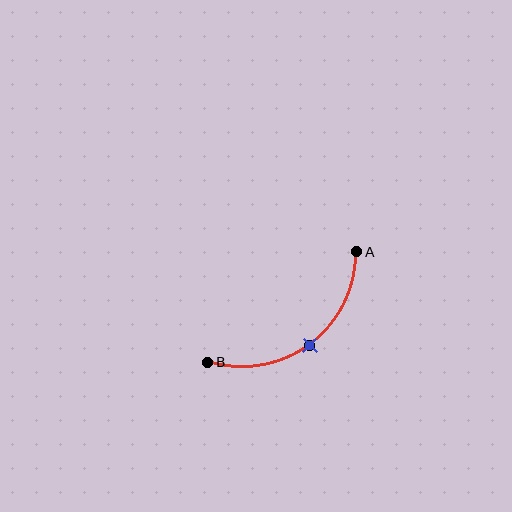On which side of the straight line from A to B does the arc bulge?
The arc bulges below and to the right of the straight line connecting A and B.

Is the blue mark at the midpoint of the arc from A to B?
Yes. The blue mark lies on the arc at equal arc-length from both A and B — it is the arc midpoint.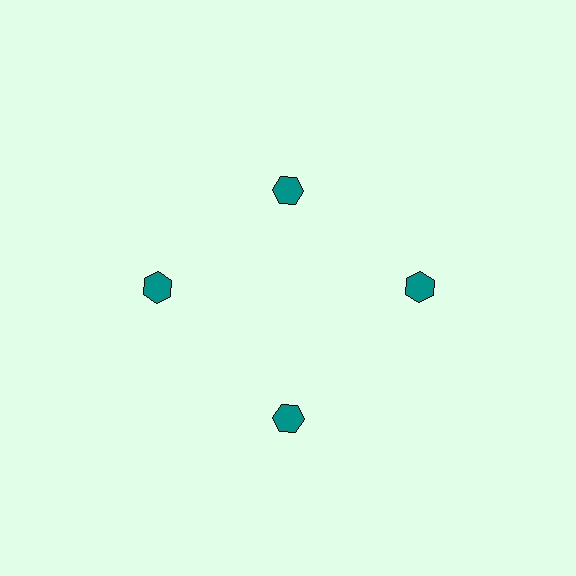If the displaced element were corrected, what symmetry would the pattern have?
It would have 4-fold rotational symmetry — the pattern would map onto itself every 90 degrees.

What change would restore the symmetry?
The symmetry would be restored by moving it outward, back onto the ring so that all 4 hexagons sit at equal angles and equal distance from the center.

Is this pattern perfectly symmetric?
No. The 4 teal hexagons are arranged in a ring, but one element near the 12 o'clock position is pulled inward toward the center, breaking the 4-fold rotational symmetry.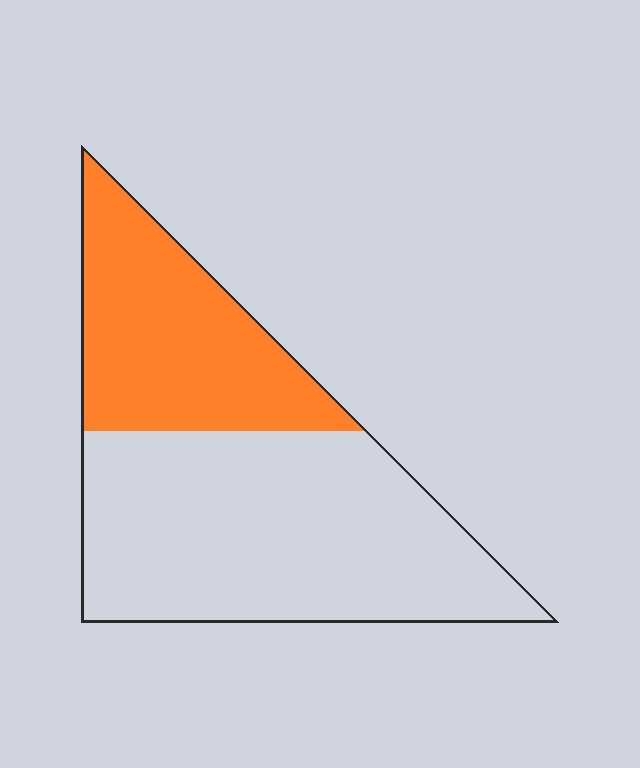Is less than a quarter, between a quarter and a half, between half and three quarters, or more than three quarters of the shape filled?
Between a quarter and a half.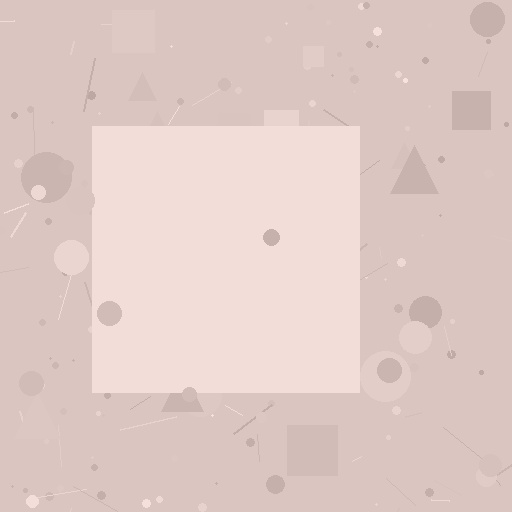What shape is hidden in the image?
A square is hidden in the image.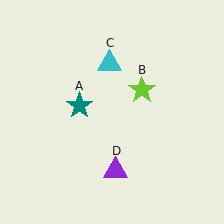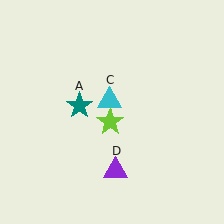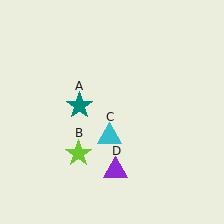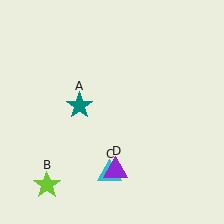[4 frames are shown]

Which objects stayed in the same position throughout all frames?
Teal star (object A) and purple triangle (object D) remained stationary.